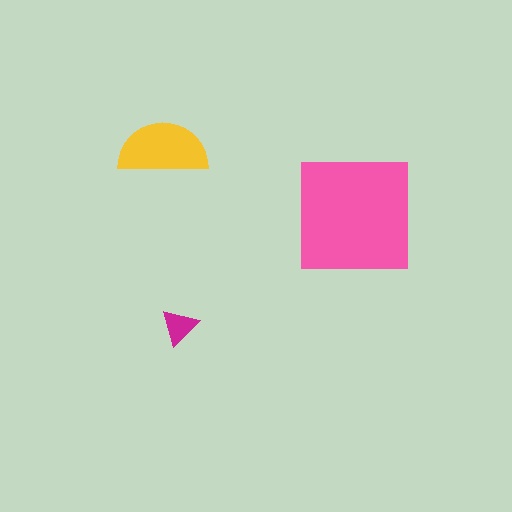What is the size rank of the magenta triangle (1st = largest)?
3rd.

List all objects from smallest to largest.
The magenta triangle, the yellow semicircle, the pink square.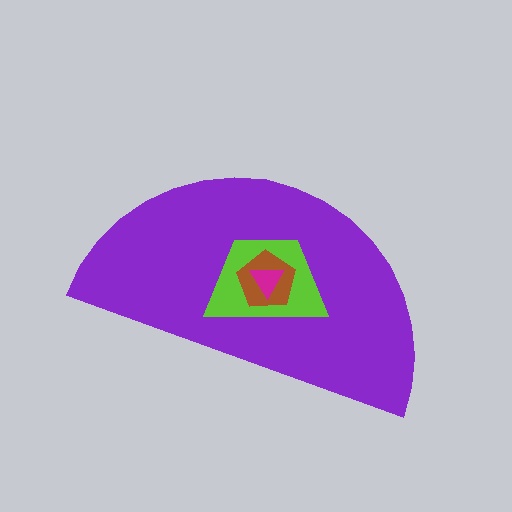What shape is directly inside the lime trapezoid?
The brown pentagon.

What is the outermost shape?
The purple semicircle.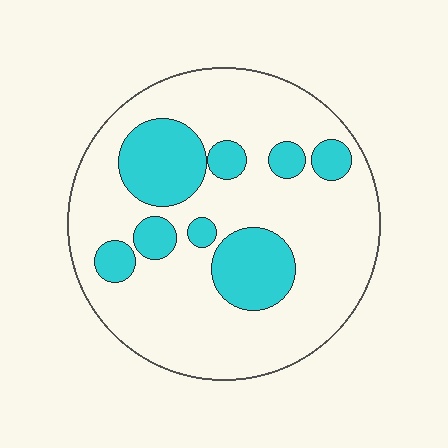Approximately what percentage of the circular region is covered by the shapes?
Approximately 25%.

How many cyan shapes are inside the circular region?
8.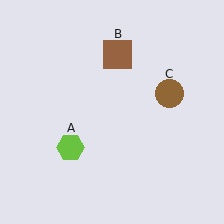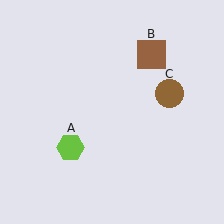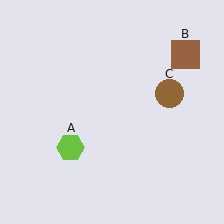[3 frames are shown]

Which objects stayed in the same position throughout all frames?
Lime hexagon (object A) and brown circle (object C) remained stationary.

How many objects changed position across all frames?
1 object changed position: brown square (object B).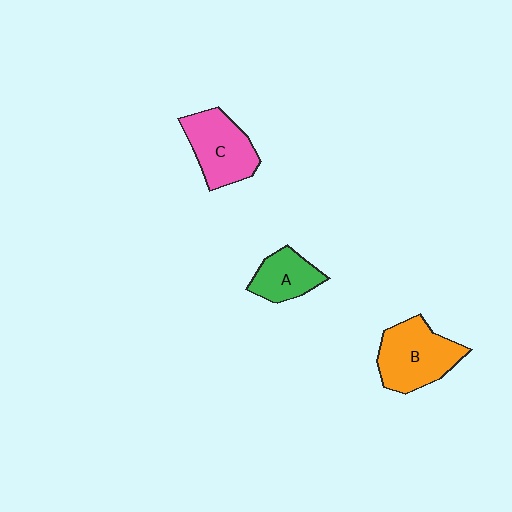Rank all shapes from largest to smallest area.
From largest to smallest: B (orange), C (pink), A (green).